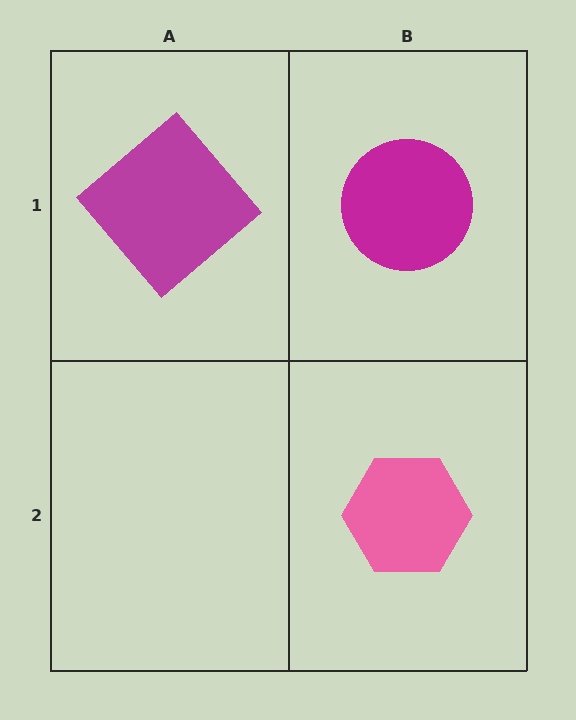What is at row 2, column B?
A pink hexagon.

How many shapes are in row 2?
1 shape.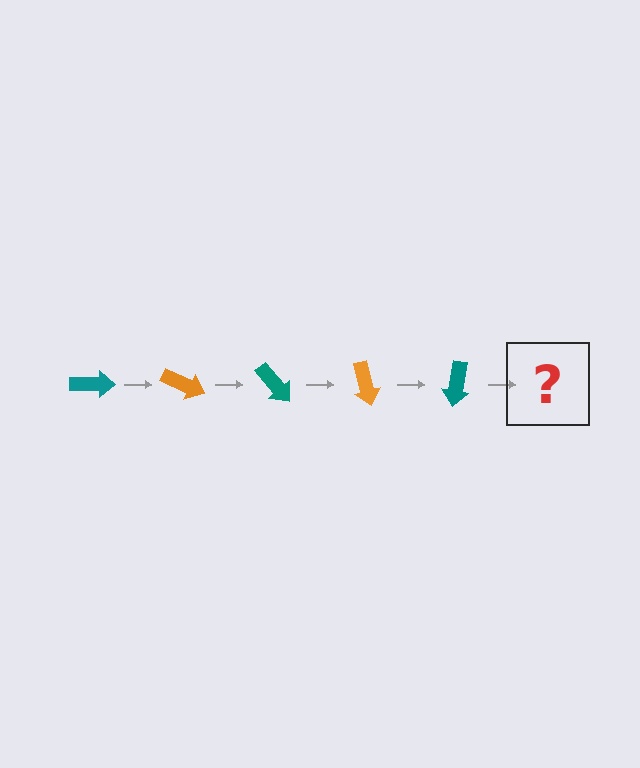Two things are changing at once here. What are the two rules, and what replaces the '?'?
The two rules are that it rotates 25 degrees each step and the color cycles through teal and orange. The '?' should be an orange arrow, rotated 125 degrees from the start.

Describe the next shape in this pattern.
It should be an orange arrow, rotated 125 degrees from the start.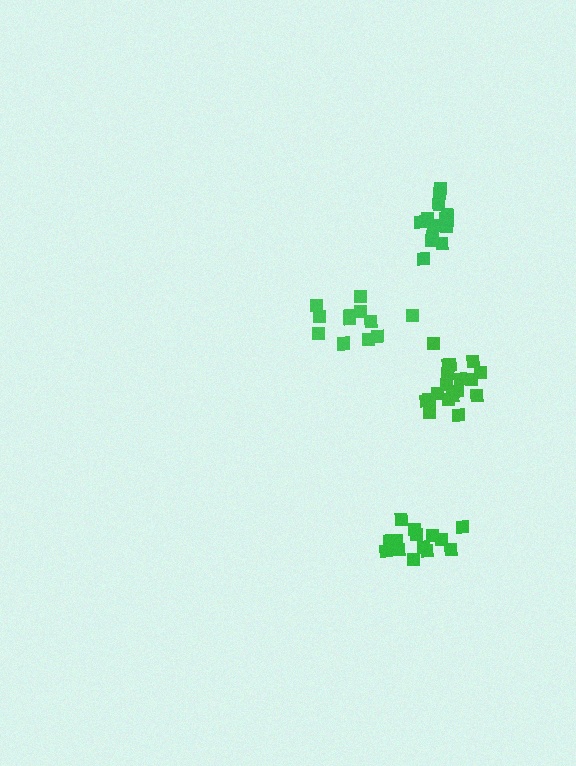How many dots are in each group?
Group 1: 14 dots, Group 2: 13 dots, Group 3: 18 dots, Group 4: 14 dots (59 total).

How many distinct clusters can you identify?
There are 4 distinct clusters.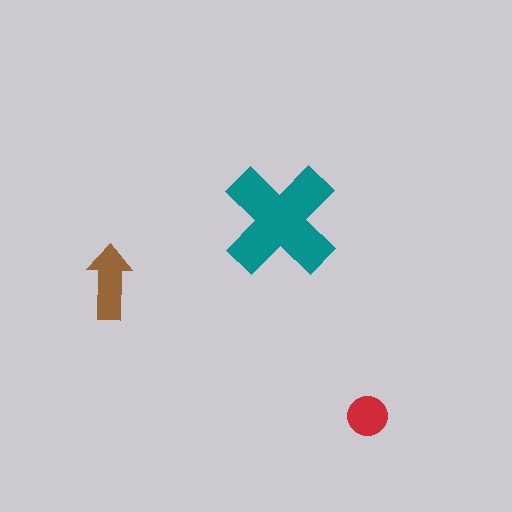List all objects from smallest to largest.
The red circle, the brown arrow, the teal cross.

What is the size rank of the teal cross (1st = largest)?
1st.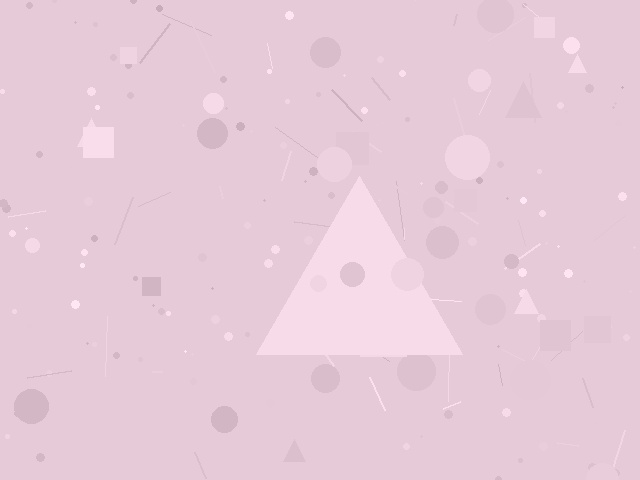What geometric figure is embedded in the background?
A triangle is embedded in the background.